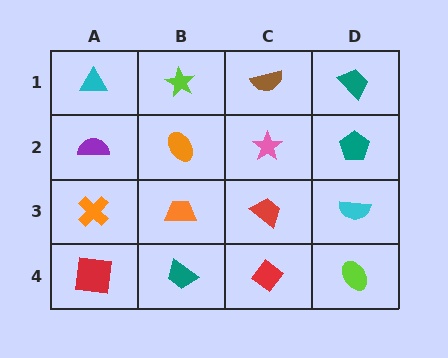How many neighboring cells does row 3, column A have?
3.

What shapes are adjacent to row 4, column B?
An orange trapezoid (row 3, column B), a red square (row 4, column A), a red diamond (row 4, column C).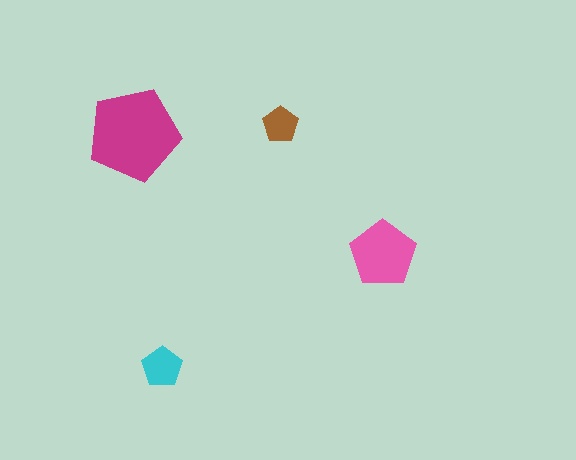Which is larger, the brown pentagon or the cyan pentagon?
The cyan one.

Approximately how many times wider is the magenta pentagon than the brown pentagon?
About 2.5 times wider.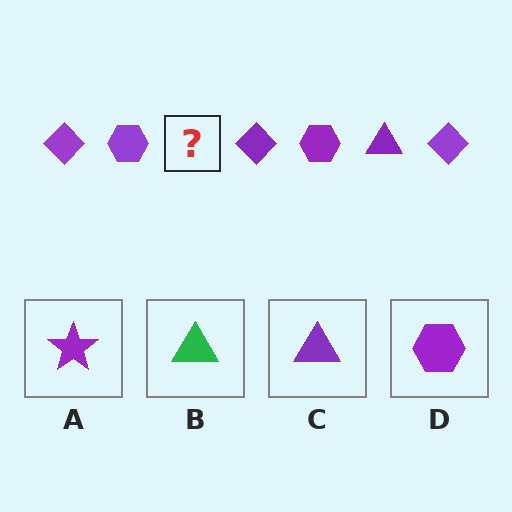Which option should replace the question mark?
Option C.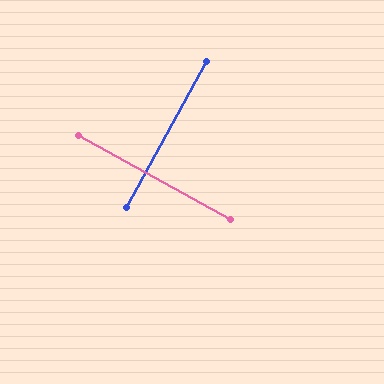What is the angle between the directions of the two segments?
Approximately 90 degrees.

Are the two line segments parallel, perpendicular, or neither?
Perpendicular — they meet at approximately 90°.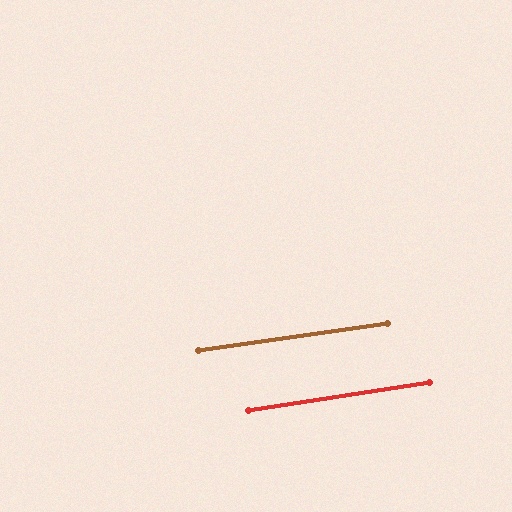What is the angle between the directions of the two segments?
Approximately 0 degrees.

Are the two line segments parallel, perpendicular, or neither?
Parallel — their directions differ by only 0.4°.